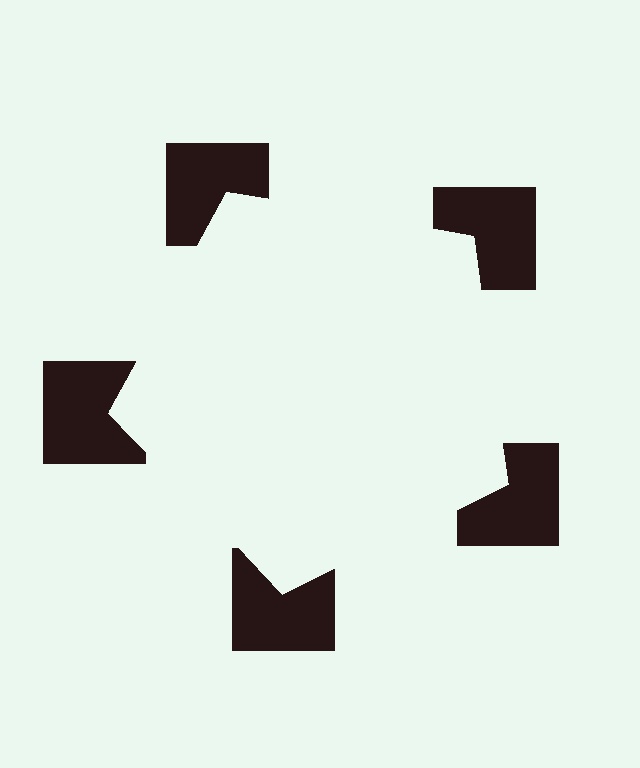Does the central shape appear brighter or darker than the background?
It typically appears slightly brighter than the background, even though no actual brightness change is drawn.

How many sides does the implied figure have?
5 sides.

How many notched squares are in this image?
There are 5 — one at each vertex of the illusory pentagon.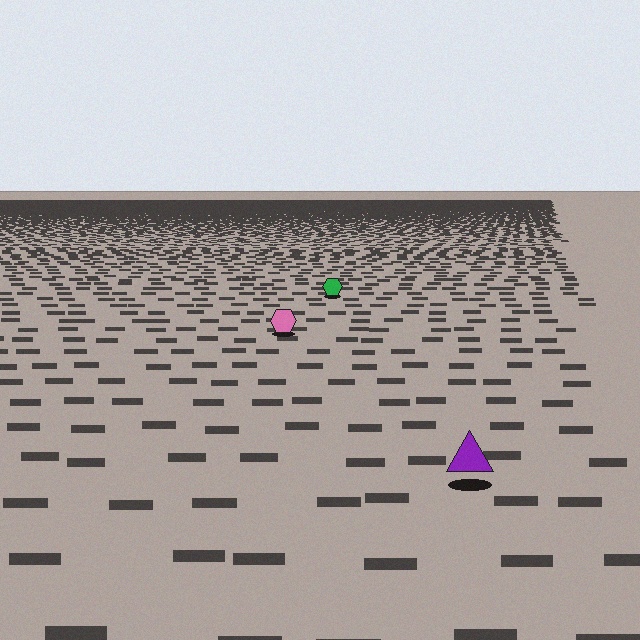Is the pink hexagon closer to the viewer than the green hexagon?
Yes. The pink hexagon is closer — you can tell from the texture gradient: the ground texture is coarser near it.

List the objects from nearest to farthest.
From nearest to farthest: the purple triangle, the pink hexagon, the green hexagon.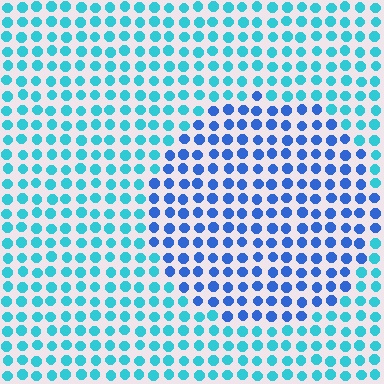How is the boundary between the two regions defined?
The boundary is defined purely by a slight shift in hue (about 37 degrees). Spacing, size, and orientation are identical on both sides.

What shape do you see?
I see a circle.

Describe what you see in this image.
The image is filled with small cyan elements in a uniform arrangement. A circle-shaped region is visible where the elements are tinted to a slightly different hue, forming a subtle color boundary.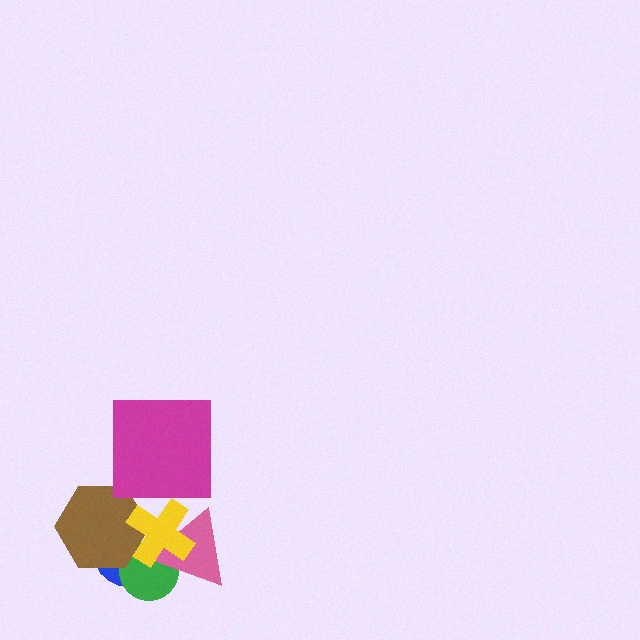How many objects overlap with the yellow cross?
4 objects overlap with the yellow cross.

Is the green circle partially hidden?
Yes, it is partially covered by another shape.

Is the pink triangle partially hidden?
Yes, it is partially covered by another shape.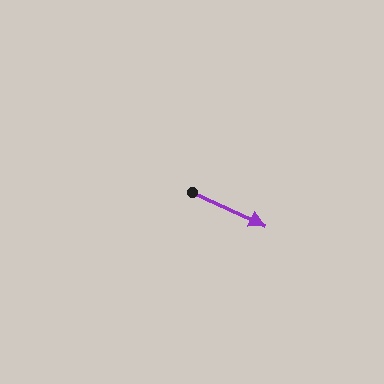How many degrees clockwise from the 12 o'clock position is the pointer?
Approximately 115 degrees.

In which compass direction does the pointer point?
Southeast.